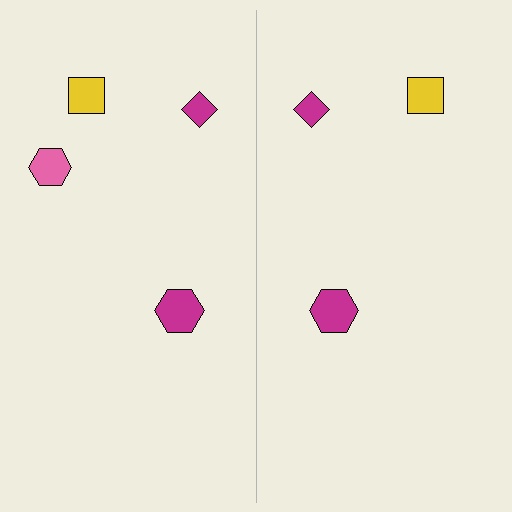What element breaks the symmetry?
A pink hexagon is missing from the right side.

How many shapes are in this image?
There are 7 shapes in this image.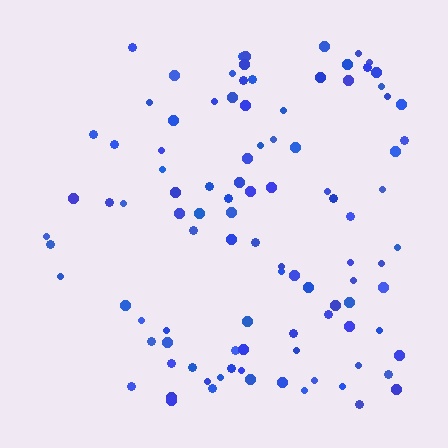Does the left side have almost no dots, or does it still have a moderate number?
Still a moderate number, just noticeably fewer than the right.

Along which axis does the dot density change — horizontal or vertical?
Horizontal.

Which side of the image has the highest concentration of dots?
The right.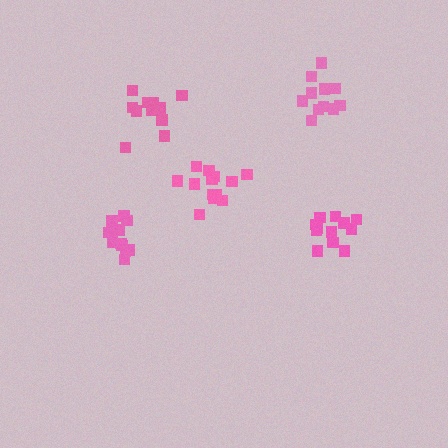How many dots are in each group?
Group 1: 11 dots, Group 2: 13 dots, Group 3: 11 dots, Group 4: 12 dots, Group 5: 11 dots (58 total).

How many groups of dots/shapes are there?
There are 5 groups.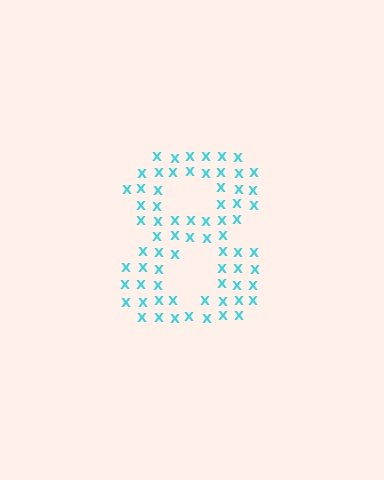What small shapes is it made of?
It is made of small letter X's.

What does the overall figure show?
The overall figure shows the digit 8.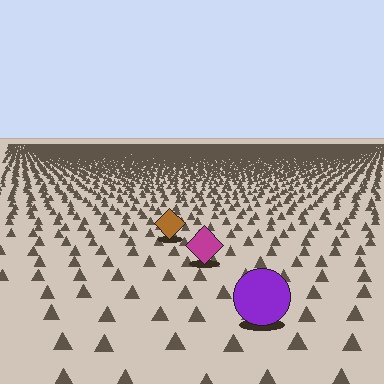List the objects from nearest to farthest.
From nearest to farthest: the purple circle, the magenta diamond, the brown diamond.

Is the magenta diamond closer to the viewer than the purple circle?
No. The purple circle is closer — you can tell from the texture gradient: the ground texture is coarser near it.